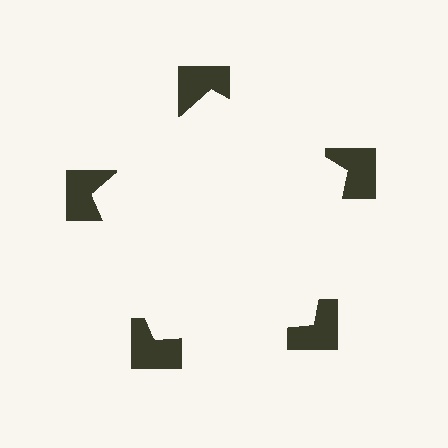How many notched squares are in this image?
There are 5 — one at each vertex of the illusory pentagon.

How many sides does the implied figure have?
5 sides.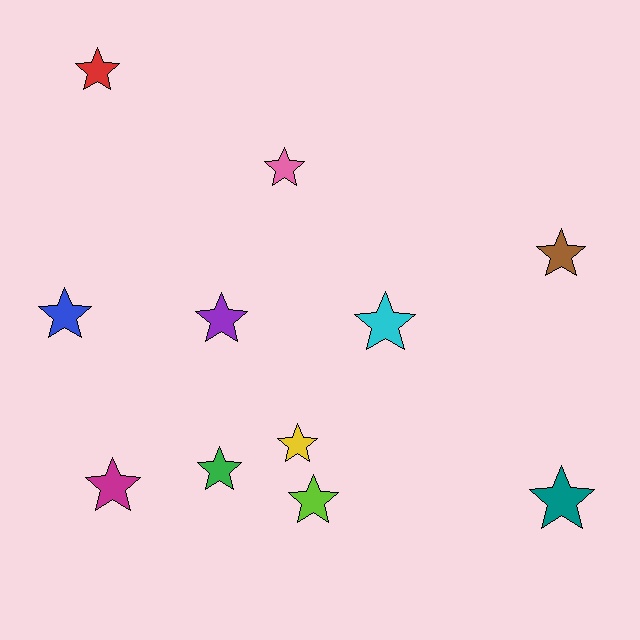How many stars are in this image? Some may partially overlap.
There are 11 stars.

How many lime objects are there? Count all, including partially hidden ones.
There is 1 lime object.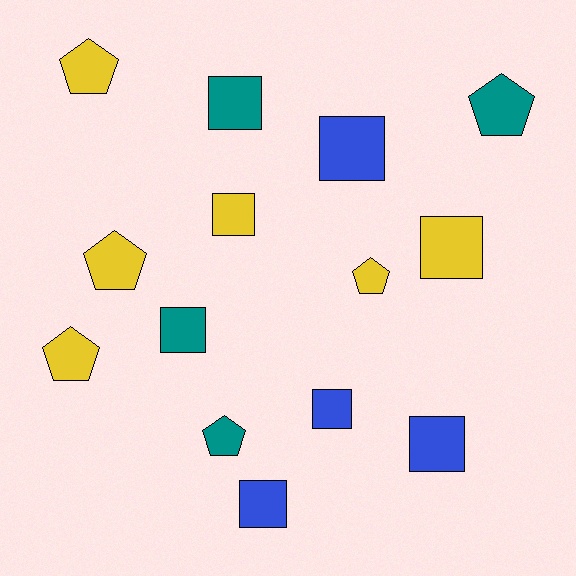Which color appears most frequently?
Yellow, with 6 objects.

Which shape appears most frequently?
Square, with 8 objects.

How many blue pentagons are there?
There are no blue pentagons.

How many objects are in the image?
There are 14 objects.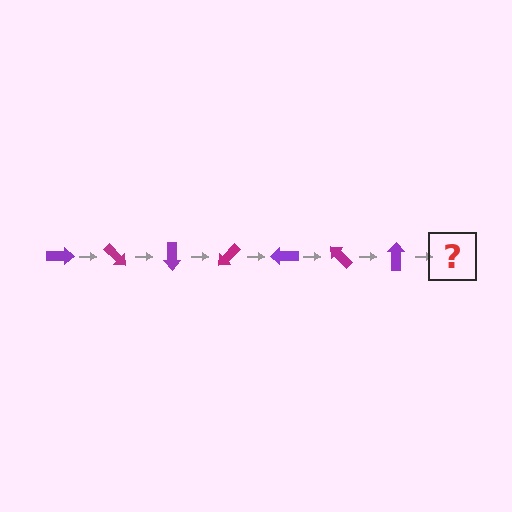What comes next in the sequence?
The next element should be a magenta arrow, rotated 315 degrees from the start.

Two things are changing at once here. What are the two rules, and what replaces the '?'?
The two rules are that it rotates 45 degrees each step and the color cycles through purple and magenta. The '?' should be a magenta arrow, rotated 315 degrees from the start.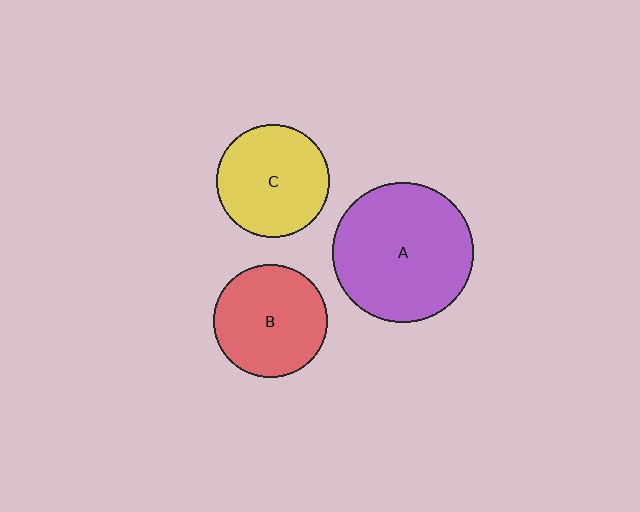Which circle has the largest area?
Circle A (purple).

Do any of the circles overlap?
No, none of the circles overlap.